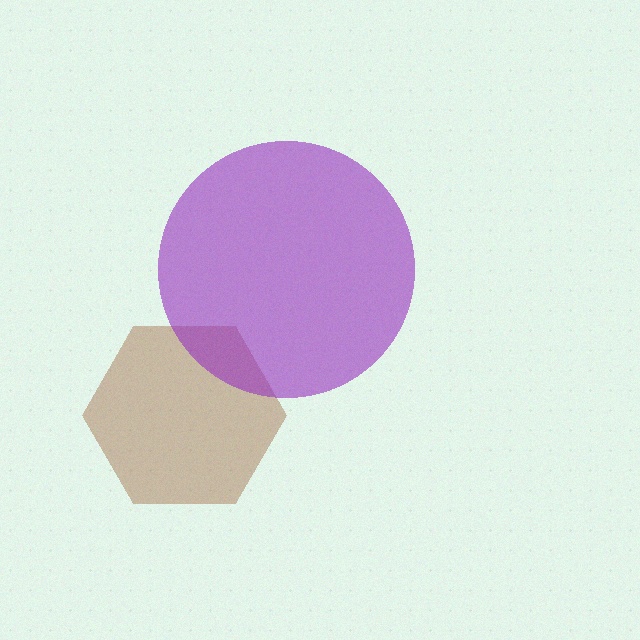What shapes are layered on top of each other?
The layered shapes are: a brown hexagon, a purple circle.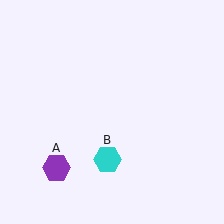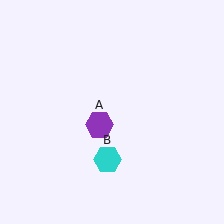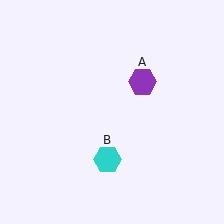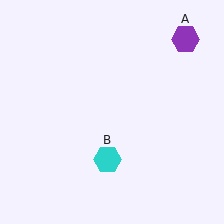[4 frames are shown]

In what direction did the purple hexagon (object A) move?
The purple hexagon (object A) moved up and to the right.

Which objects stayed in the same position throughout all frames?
Cyan hexagon (object B) remained stationary.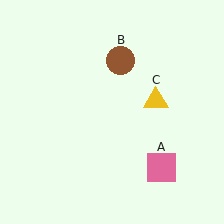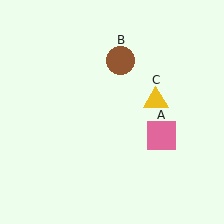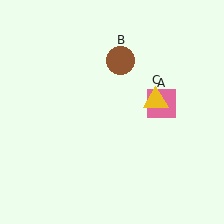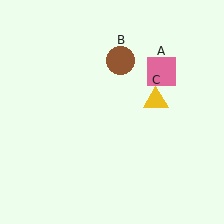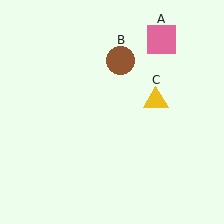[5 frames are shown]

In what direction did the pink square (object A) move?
The pink square (object A) moved up.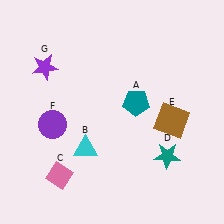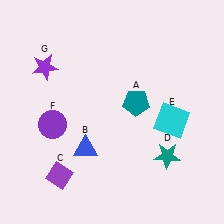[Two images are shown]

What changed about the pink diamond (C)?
In Image 1, C is pink. In Image 2, it changed to purple.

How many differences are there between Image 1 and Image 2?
There are 3 differences between the two images.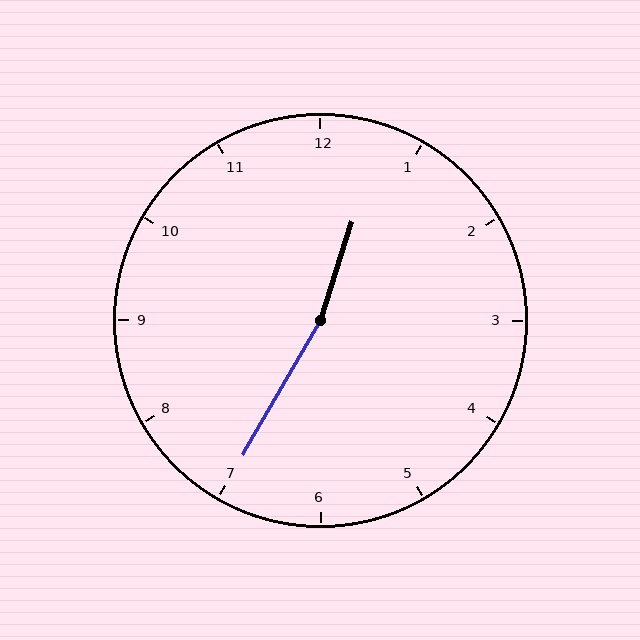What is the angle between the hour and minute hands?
Approximately 168 degrees.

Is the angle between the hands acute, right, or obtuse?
It is obtuse.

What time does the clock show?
12:35.